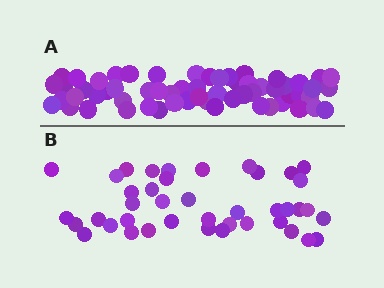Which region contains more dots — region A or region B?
Region A (the top region) has more dots.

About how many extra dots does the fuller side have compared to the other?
Region A has approximately 20 more dots than region B.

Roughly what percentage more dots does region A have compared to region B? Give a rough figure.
About 45% more.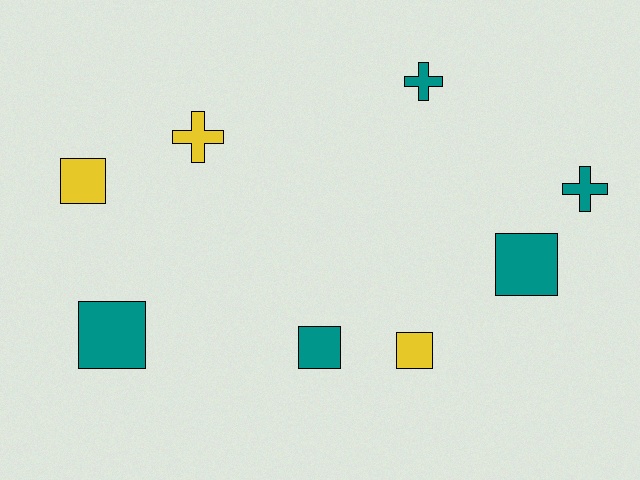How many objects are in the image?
There are 8 objects.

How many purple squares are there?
There are no purple squares.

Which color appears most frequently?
Teal, with 5 objects.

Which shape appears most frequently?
Square, with 5 objects.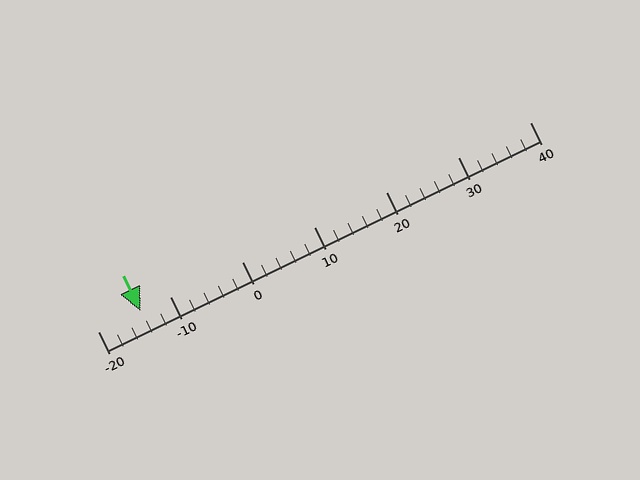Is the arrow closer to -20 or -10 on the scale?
The arrow is closer to -10.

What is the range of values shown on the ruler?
The ruler shows values from -20 to 40.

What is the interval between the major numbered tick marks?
The major tick marks are spaced 10 units apart.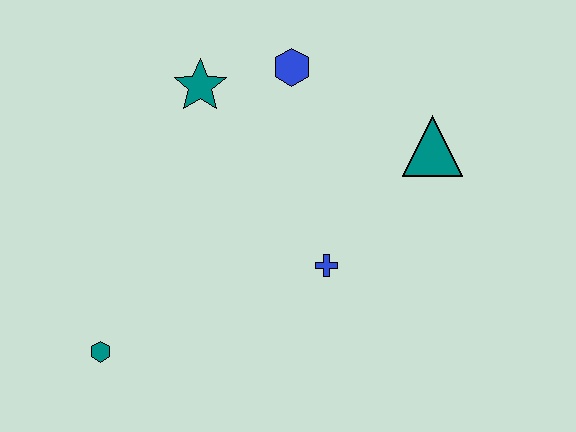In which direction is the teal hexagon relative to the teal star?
The teal hexagon is below the teal star.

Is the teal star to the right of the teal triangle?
No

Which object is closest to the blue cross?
The teal triangle is closest to the blue cross.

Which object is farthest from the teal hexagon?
The teal triangle is farthest from the teal hexagon.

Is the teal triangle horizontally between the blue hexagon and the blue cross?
No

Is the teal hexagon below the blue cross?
Yes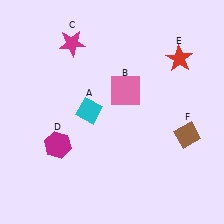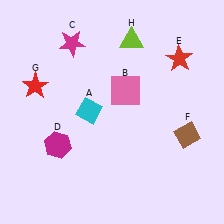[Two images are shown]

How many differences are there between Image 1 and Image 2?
There are 2 differences between the two images.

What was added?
A red star (G), a lime triangle (H) were added in Image 2.